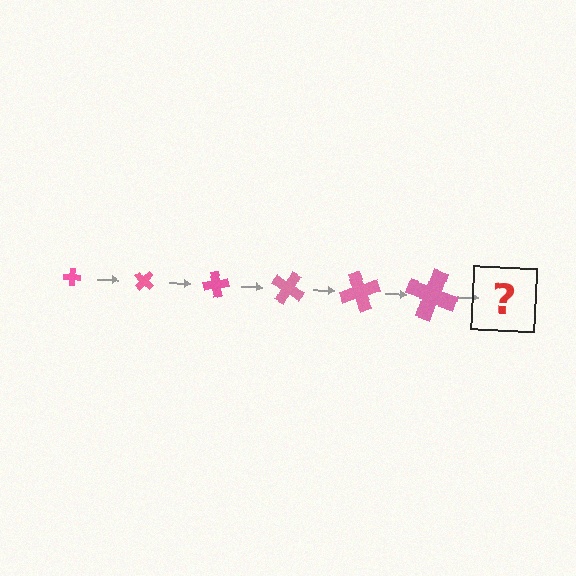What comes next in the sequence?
The next element should be a cross, larger than the previous one and rotated 240 degrees from the start.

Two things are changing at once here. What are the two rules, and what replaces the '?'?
The two rules are that the cross grows larger each step and it rotates 40 degrees each step. The '?' should be a cross, larger than the previous one and rotated 240 degrees from the start.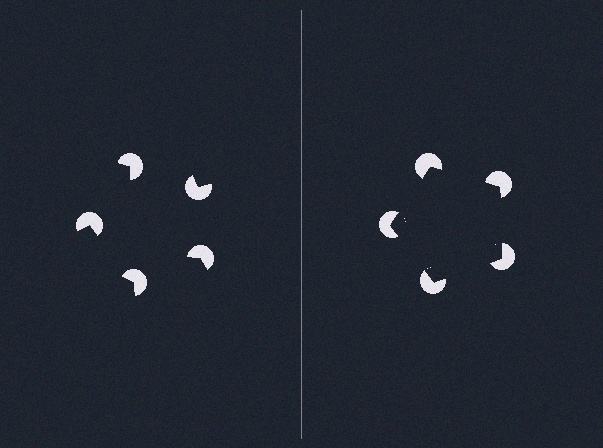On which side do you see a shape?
An illusory pentagon appears on the right side. On the left side the wedge cuts are rotated, so no coherent shape forms.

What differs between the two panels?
The pac-man discs are positioned identically on both sides; only the wedge orientations differ. On the right they align to a pentagon; on the left they are misaligned.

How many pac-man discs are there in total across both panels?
10 — 5 on each side.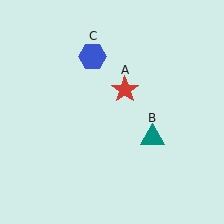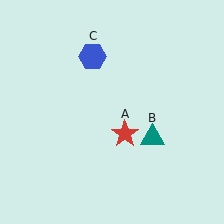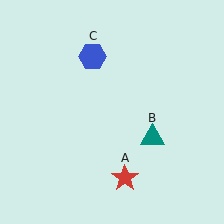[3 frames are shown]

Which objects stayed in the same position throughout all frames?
Teal triangle (object B) and blue hexagon (object C) remained stationary.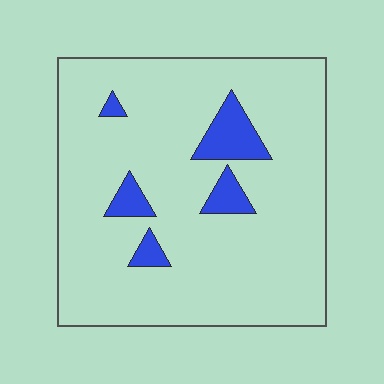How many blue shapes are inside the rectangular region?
5.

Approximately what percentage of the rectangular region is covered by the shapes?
Approximately 10%.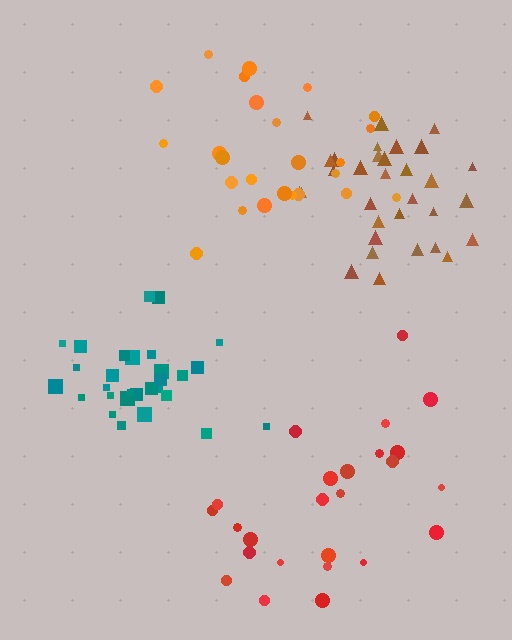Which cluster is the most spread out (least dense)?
Red.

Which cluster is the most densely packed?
Teal.